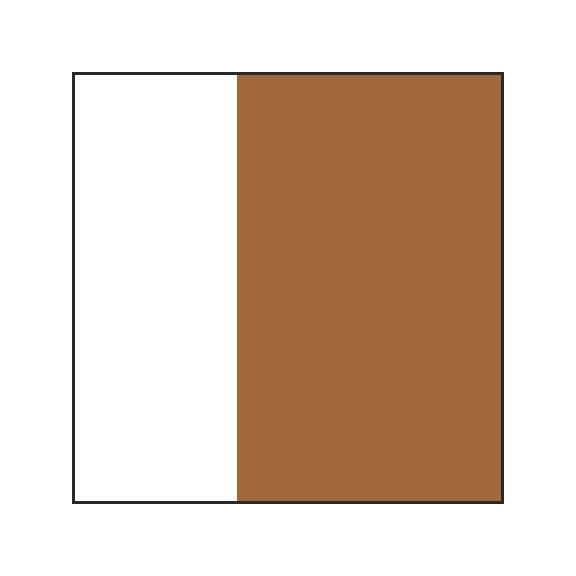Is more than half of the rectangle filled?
Yes.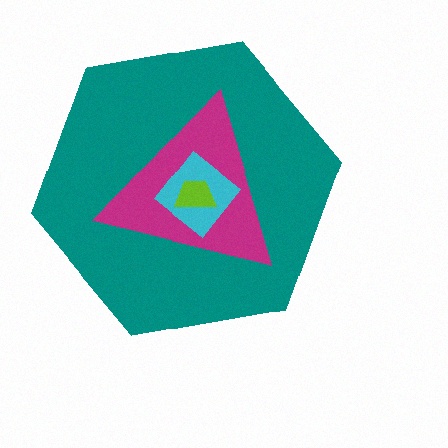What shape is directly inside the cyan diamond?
The lime trapezoid.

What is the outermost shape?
The teal hexagon.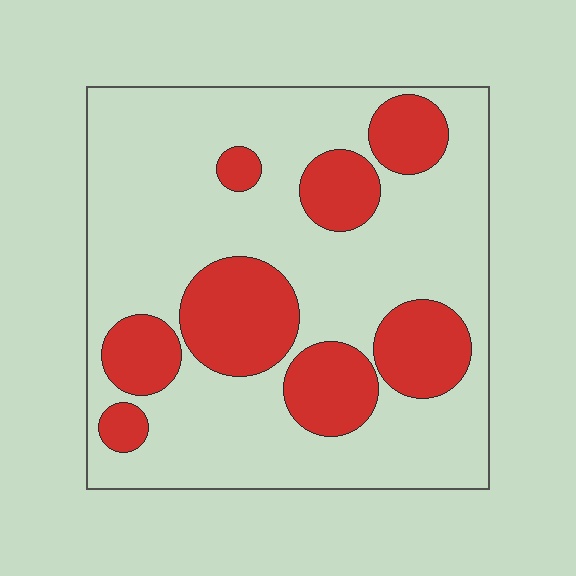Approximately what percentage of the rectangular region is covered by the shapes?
Approximately 30%.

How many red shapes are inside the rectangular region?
8.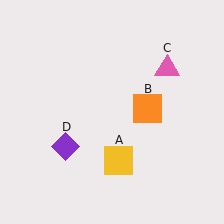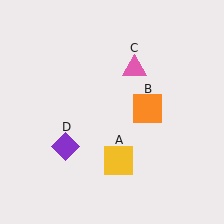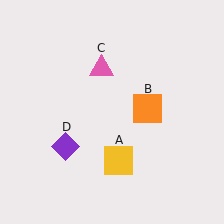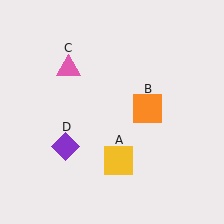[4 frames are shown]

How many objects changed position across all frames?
1 object changed position: pink triangle (object C).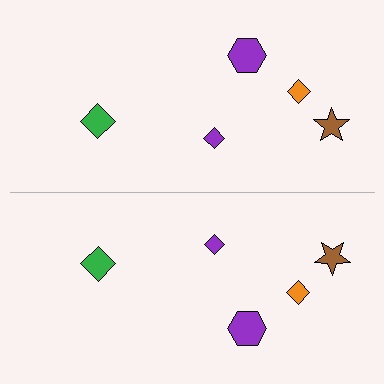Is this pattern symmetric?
Yes, this pattern has bilateral (reflection) symmetry.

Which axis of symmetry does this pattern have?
The pattern has a horizontal axis of symmetry running through the center of the image.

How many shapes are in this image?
There are 10 shapes in this image.